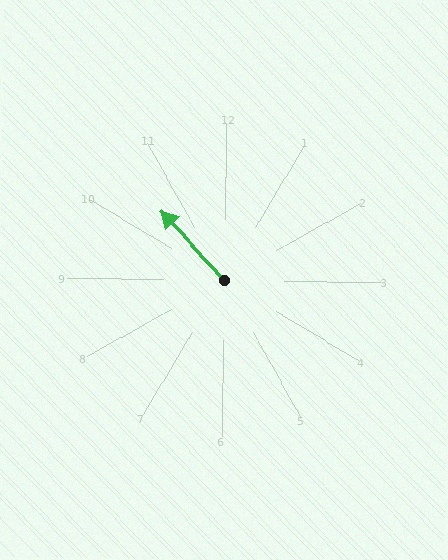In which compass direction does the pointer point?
Northwest.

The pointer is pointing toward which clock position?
Roughly 11 o'clock.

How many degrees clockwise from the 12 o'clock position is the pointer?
Approximately 317 degrees.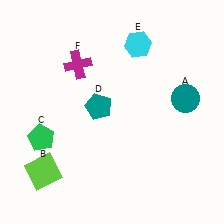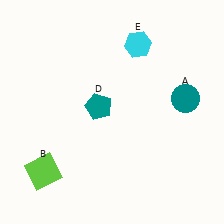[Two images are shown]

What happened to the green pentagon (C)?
The green pentagon (C) was removed in Image 2. It was in the bottom-left area of Image 1.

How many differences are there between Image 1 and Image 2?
There are 2 differences between the two images.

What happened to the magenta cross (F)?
The magenta cross (F) was removed in Image 2. It was in the top-left area of Image 1.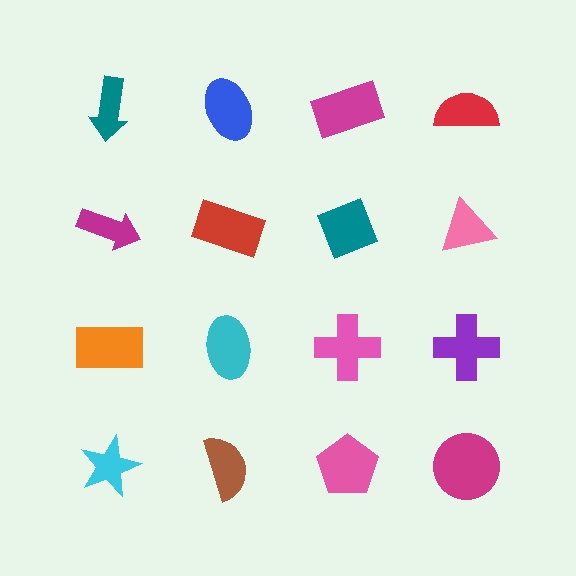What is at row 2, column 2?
A red rectangle.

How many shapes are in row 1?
4 shapes.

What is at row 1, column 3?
A magenta rectangle.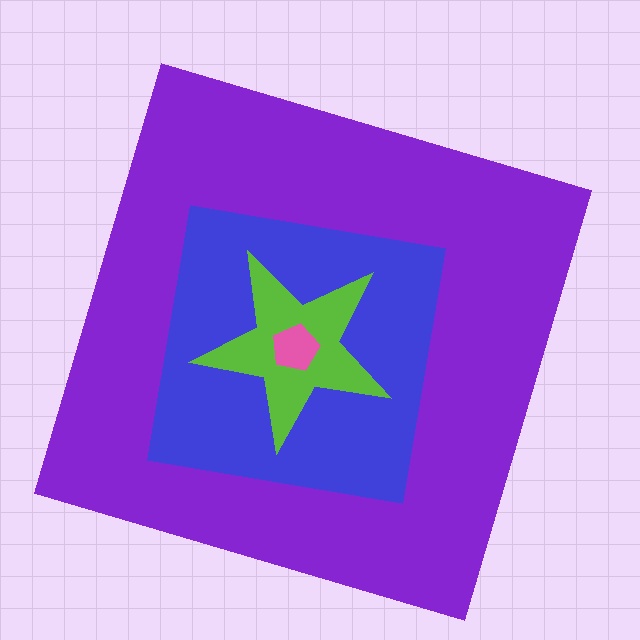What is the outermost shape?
The purple square.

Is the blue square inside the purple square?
Yes.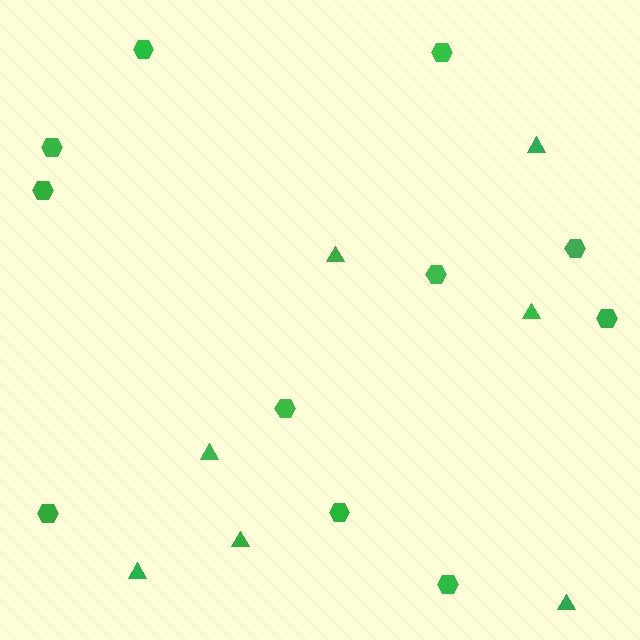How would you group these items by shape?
There are 2 groups: one group of triangles (7) and one group of hexagons (11).